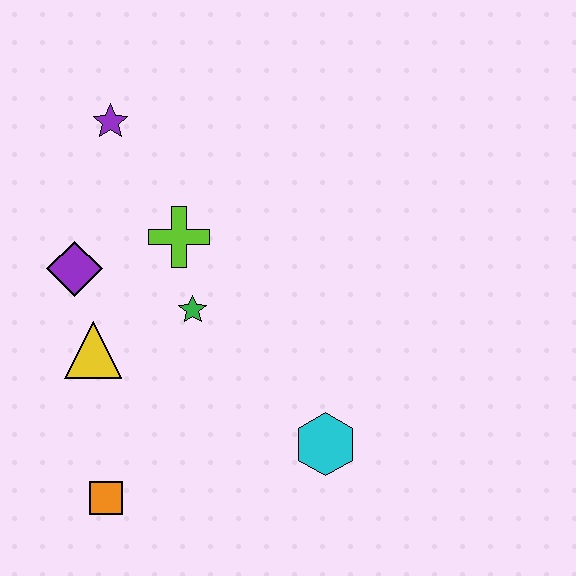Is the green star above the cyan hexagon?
Yes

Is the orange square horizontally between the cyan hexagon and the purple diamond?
Yes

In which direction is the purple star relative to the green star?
The purple star is above the green star.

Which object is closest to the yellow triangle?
The purple diamond is closest to the yellow triangle.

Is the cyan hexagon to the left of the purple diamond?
No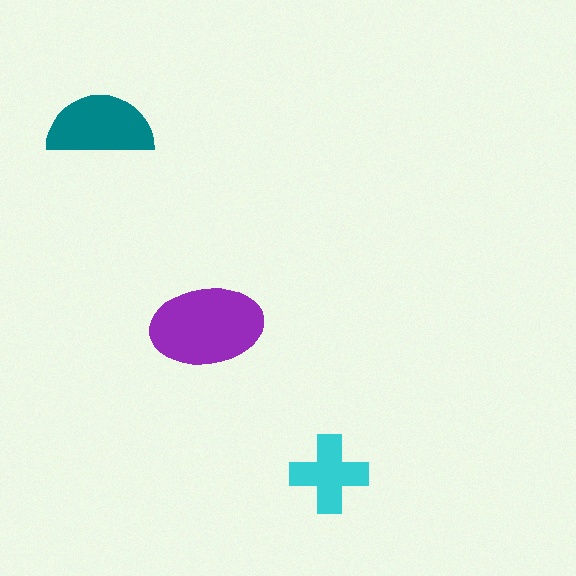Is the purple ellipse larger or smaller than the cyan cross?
Larger.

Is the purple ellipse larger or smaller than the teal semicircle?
Larger.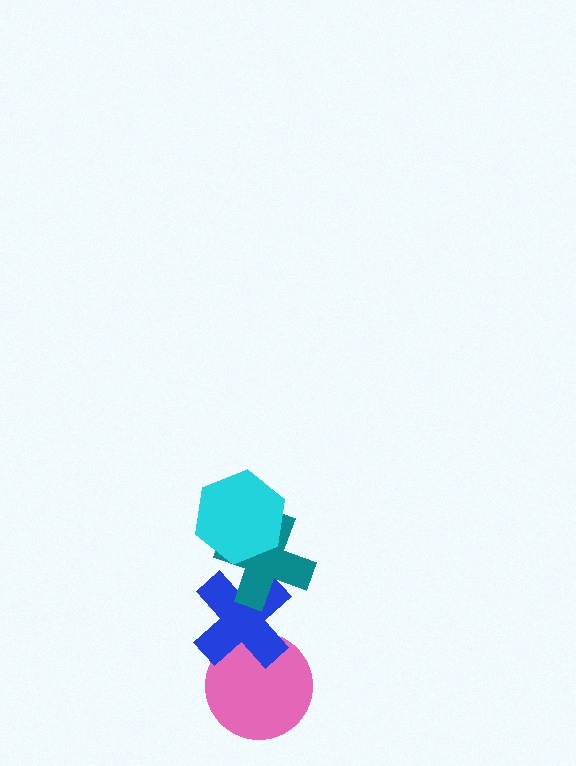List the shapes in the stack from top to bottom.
From top to bottom: the cyan hexagon, the teal cross, the blue cross, the pink circle.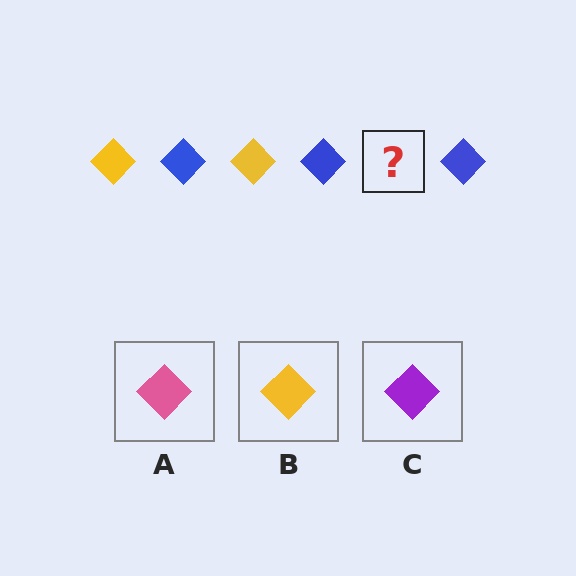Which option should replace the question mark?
Option B.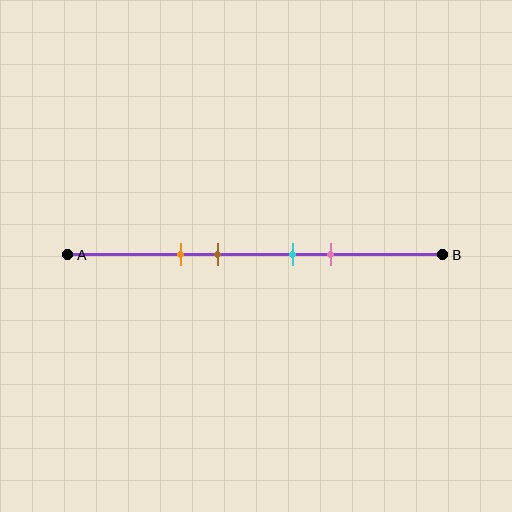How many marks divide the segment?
There are 4 marks dividing the segment.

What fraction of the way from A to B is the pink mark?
The pink mark is approximately 70% (0.7) of the way from A to B.